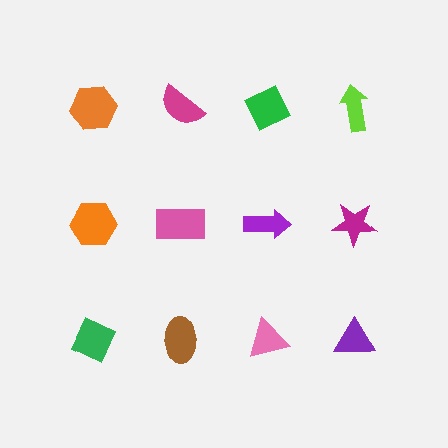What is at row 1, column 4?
A lime arrow.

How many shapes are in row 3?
4 shapes.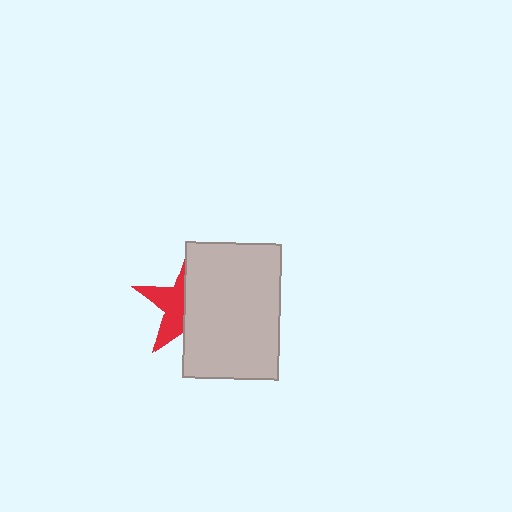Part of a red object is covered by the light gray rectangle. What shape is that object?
It is a star.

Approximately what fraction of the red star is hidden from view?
Roughly 57% of the red star is hidden behind the light gray rectangle.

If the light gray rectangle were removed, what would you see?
You would see the complete red star.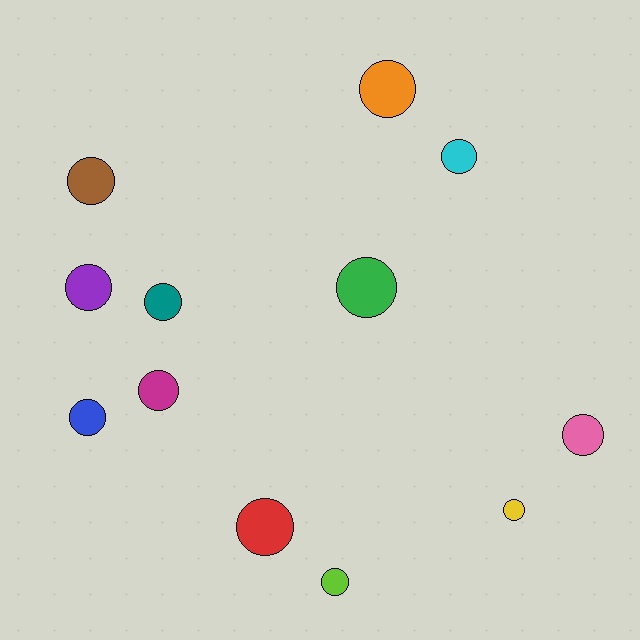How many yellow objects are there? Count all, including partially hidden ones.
There is 1 yellow object.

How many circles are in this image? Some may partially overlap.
There are 12 circles.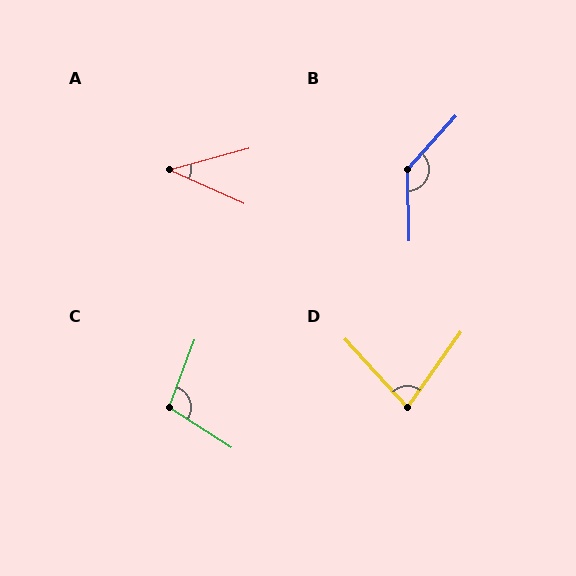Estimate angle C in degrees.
Approximately 102 degrees.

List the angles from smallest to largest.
A (39°), D (78°), C (102°), B (137°).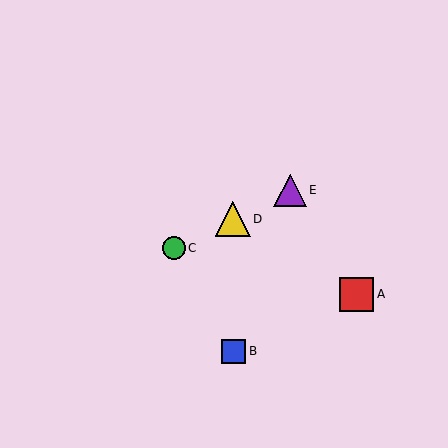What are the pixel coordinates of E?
Object E is at (290, 190).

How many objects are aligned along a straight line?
3 objects (C, D, E) are aligned along a straight line.